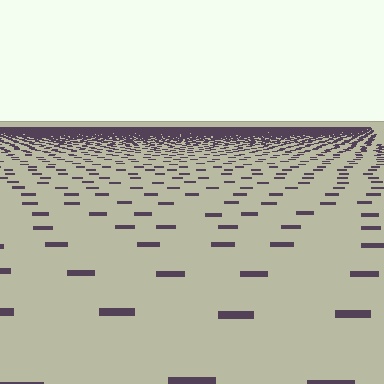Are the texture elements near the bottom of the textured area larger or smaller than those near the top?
Larger. Near the bottom, elements are closer to the viewer and appear at a bigger on-screen size.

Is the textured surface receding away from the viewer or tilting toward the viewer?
The surface is receding away from the viewer. Texture elements get smaller and denser toward the top.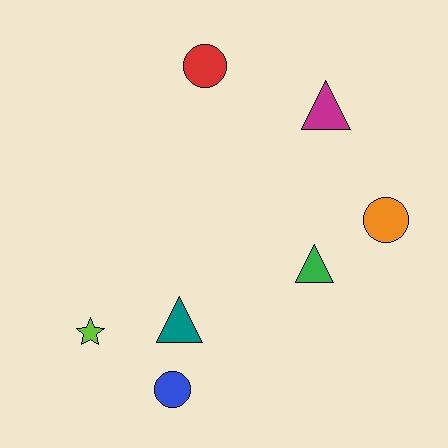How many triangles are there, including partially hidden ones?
There are 3 triangles.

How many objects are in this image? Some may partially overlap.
There are 7 objects.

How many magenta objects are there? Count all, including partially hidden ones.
There is 1 magenta object.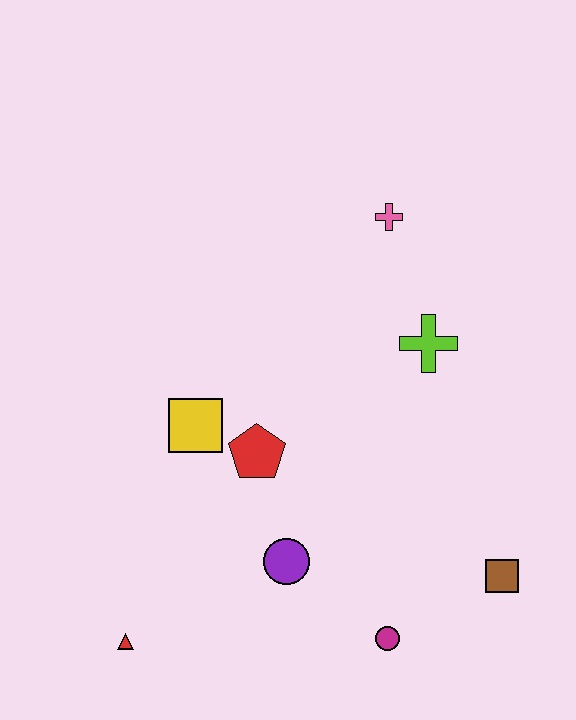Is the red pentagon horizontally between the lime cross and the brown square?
No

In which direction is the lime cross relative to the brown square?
The lime cross is above the brown square.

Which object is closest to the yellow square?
The red pentagon is closest to the yellow square.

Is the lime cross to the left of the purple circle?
No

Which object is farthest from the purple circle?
The pink cross is farthest from the purple circle.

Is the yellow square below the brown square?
No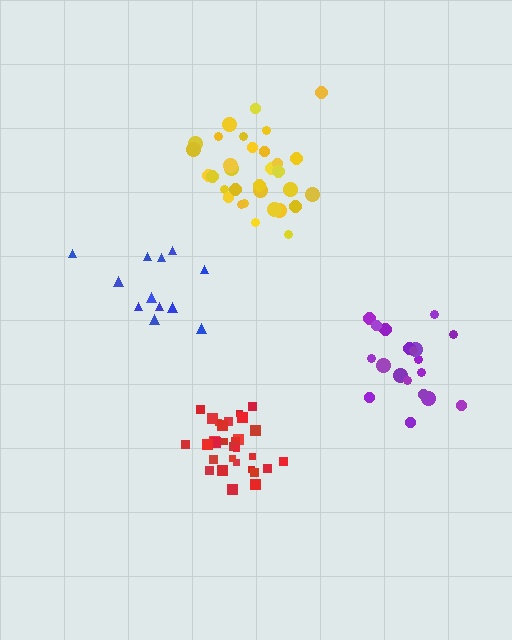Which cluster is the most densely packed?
Red.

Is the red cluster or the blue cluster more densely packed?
Red.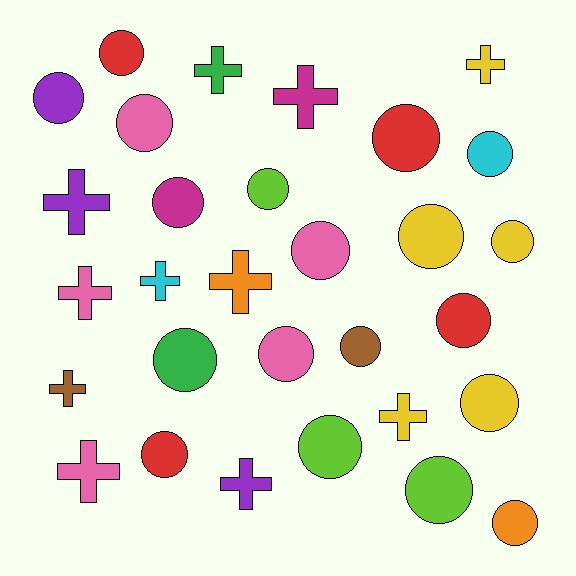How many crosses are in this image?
There are 11 crosses.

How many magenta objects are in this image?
There are 2 magenta objects.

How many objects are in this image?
There are 30 objects.